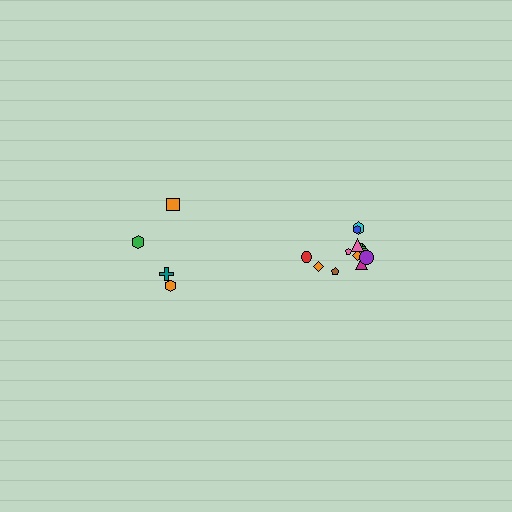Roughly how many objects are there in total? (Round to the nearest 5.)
Roughly 15 objects in total.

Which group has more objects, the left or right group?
The right group.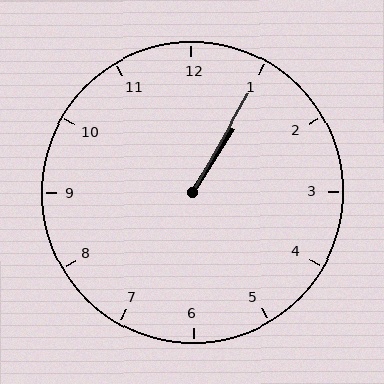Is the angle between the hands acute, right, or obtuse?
It is acute.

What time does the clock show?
1:05.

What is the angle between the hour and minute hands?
Approximately 2 degrees.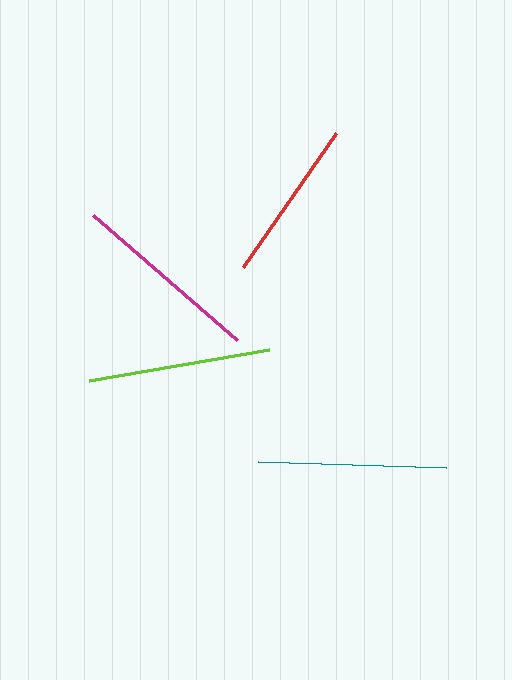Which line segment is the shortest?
The red line is the shortest at approximately 163 pixels.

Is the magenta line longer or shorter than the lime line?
The magenta line is longer than the lime line.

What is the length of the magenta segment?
The magenta segment is approximately 191 pixels long.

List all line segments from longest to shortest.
From longest to shortest: magenta, teal, lime, red.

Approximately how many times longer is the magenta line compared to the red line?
The magenta line is approximately 1.2 times the length of the red line.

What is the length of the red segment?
The red segment is approximately 163 pixels long.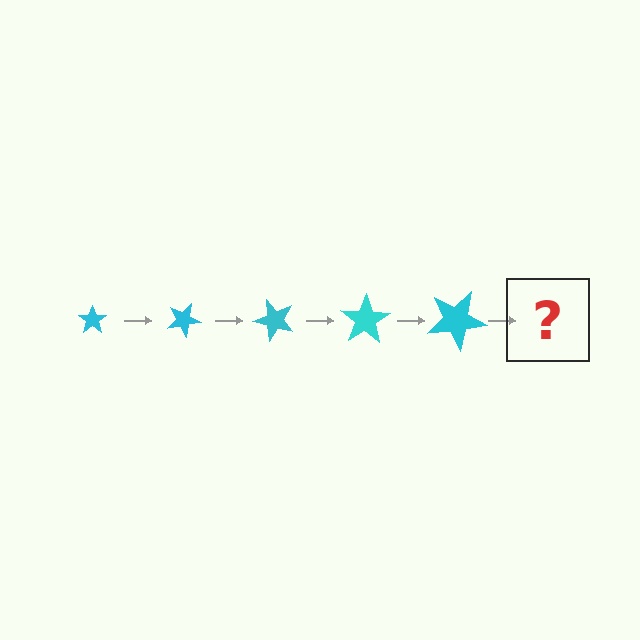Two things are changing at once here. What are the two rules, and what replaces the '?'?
The two rules are that the star grows larger each step and it rotates 25 degrees each step. The '?' should be a star, larger than the previous one and rotated 125 degrees from the start.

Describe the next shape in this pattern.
It should be a star, larger than the previous one and rotated 125 degrees from the start.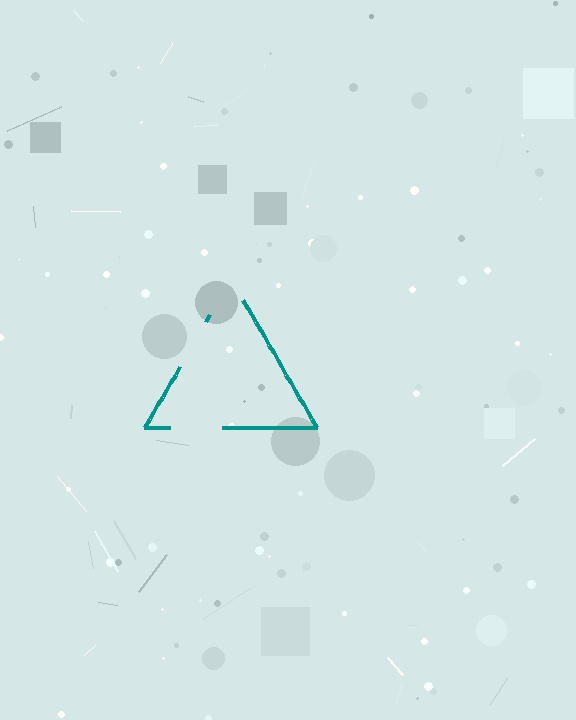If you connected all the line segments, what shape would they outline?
They would outline a triangle.